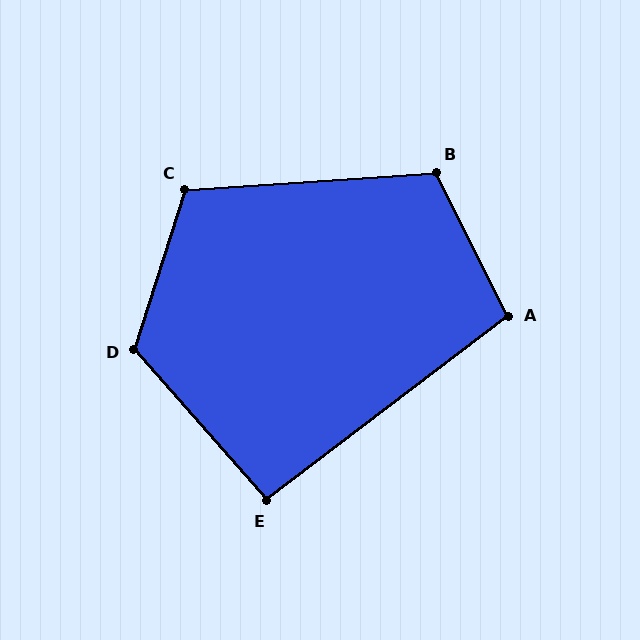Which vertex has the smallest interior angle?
E, at approximately 94 degrees.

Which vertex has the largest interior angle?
D, at approximately 121 degrees.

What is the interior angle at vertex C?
Approximately 111 degrees (obtuse).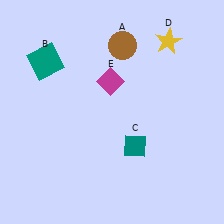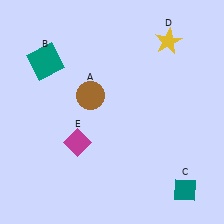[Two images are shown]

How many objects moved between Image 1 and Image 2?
3 objects moved between the two images.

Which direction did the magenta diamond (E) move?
The magenta diamond (E) moved down.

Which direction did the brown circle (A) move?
The brown circle (A) moved down.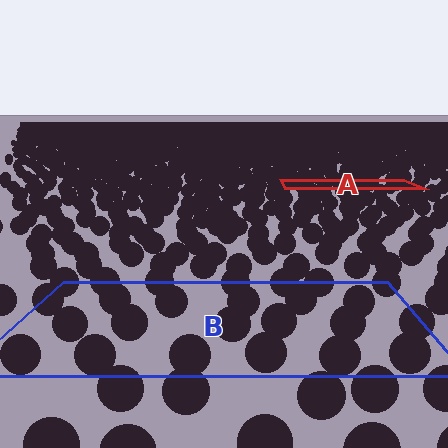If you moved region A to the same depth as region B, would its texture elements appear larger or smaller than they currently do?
They would appear larger. At a closer depth, the same texture elements are projected at a bigger on-screen size.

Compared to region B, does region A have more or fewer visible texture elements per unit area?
Region A has more texture elements per unit area — they are packed more densely because it is farther away.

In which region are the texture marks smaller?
The texture marks are smaller in region A, because it is farther away.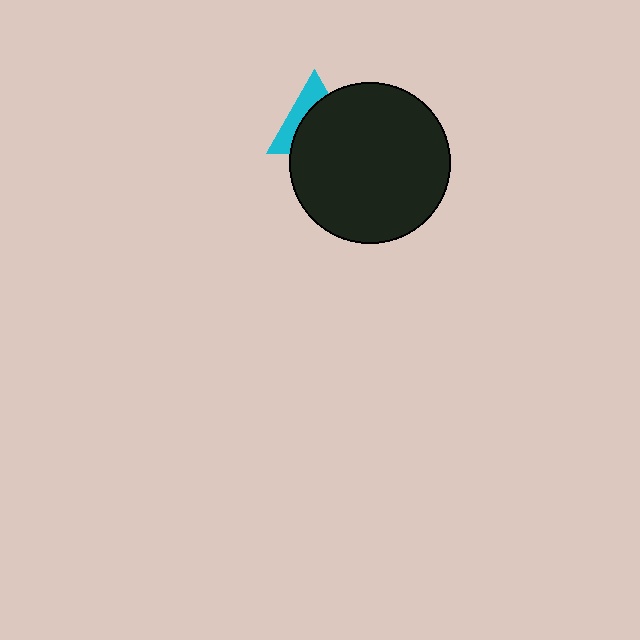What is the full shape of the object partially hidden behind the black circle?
The partially hidden object is a cyan triangle.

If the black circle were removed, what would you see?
You would see the complete cyan triangle.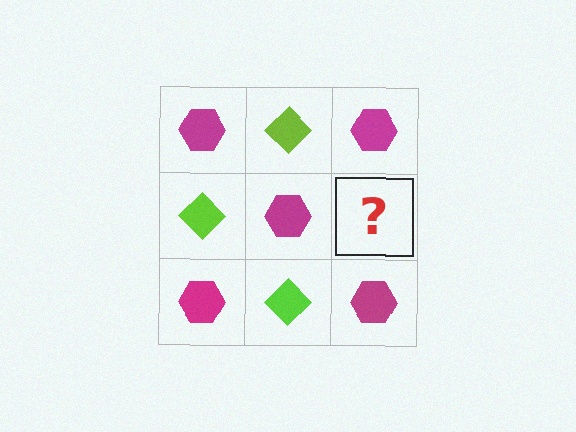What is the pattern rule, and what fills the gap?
The rule is that it alternates magenta hexagon and lime diamond in a checkerboard pattern. The gap should be filled with a lime diamond.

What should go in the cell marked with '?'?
The missing cell should contain a lime diamond.